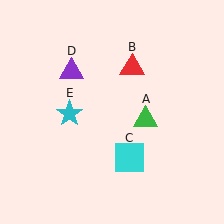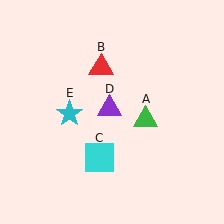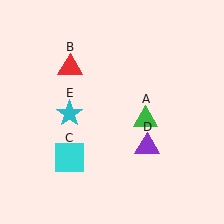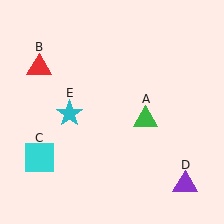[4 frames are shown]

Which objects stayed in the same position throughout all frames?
Green triangle (object A) and cyan star (object E) remained stationary.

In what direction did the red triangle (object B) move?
The red triangle (object B) moved left.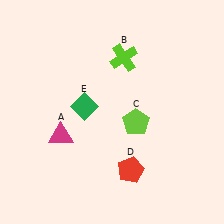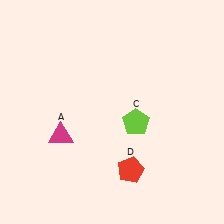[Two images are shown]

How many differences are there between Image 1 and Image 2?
There are 2 differences between the two images.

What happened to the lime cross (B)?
The lime cross (B) was removed in Image 2. It was in the top-right area of Image 1.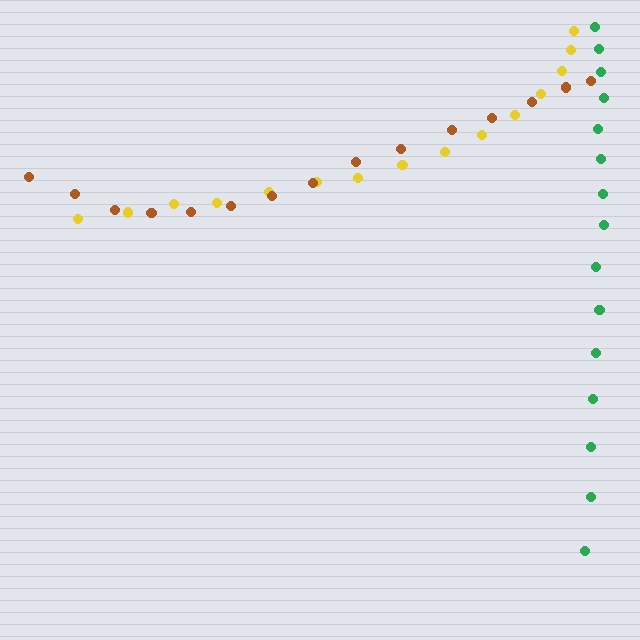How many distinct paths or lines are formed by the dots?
There are 3 distinct paths.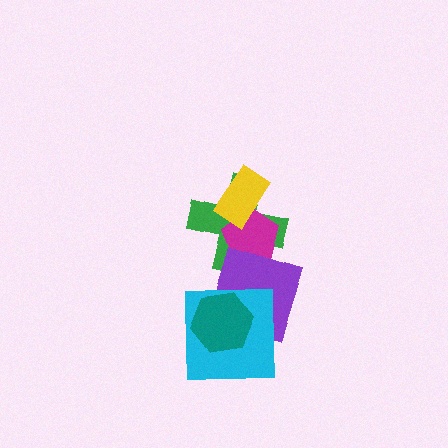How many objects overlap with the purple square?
4 objects overlap with the purple square.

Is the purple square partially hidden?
Yes, it is partially covered by another shape.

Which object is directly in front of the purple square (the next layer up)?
The cyan square is directly in front of the purple square.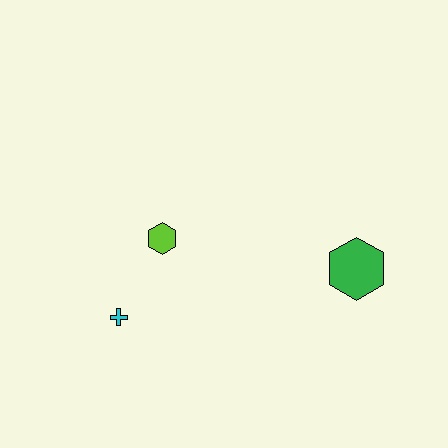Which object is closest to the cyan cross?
The lime hexagon is closest to the cyan cross.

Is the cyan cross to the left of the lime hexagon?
Yes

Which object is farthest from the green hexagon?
The cyan cross is farthest from the green hexagon.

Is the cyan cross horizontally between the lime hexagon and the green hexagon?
No